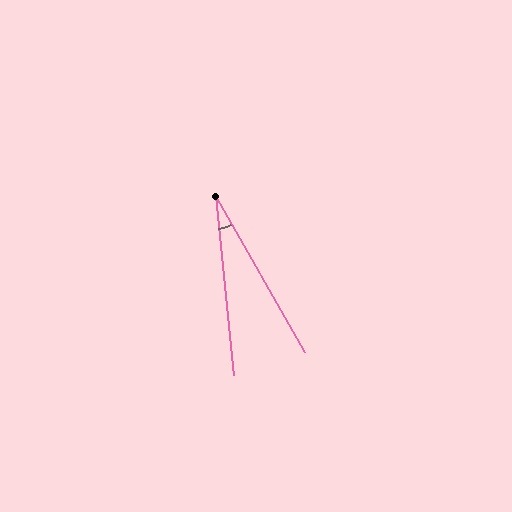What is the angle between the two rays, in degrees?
Approximately 24 degrees.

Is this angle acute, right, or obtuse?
It is acute.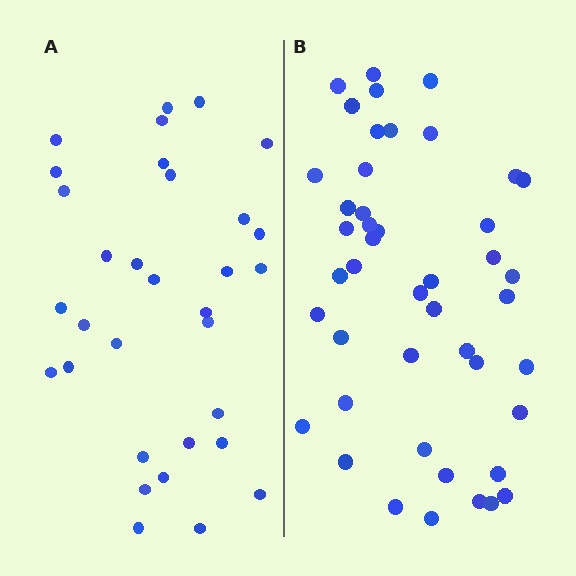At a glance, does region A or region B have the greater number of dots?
Region B (the right region) has more dots.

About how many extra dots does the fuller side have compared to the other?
Region B has approximately 15 more dots than region A.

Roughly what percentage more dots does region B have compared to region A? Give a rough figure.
About 40% more.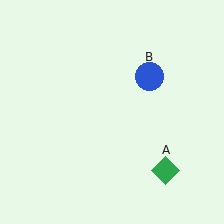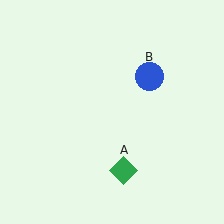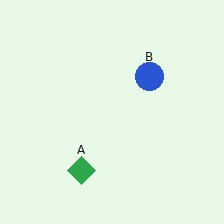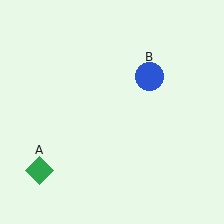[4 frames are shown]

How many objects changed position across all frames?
1 object changed position: green diamond (object A).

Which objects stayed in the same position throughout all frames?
Blue circle (object B) remained stationary.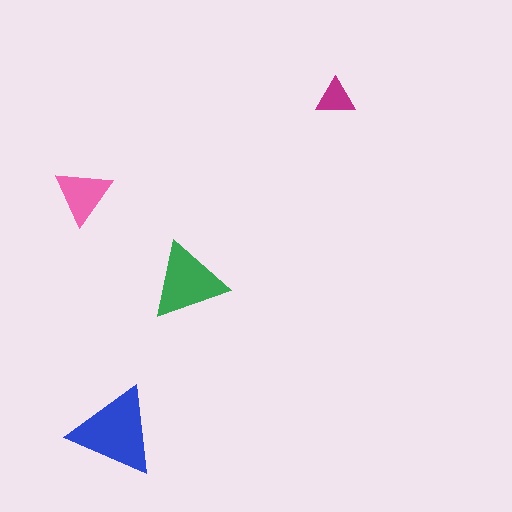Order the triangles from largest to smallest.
the blue one, the green one, the pink one, the magenta one.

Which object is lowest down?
The blue triangle is bottommost.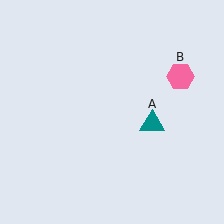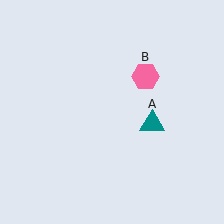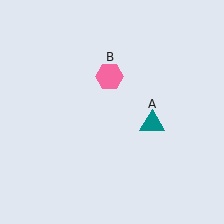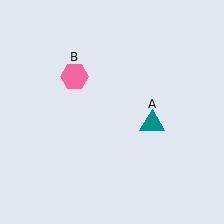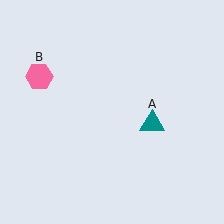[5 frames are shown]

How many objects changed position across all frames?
1 object changed position: pink hexagon (object B).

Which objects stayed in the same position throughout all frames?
Teal triangle (object A) remained stationary.